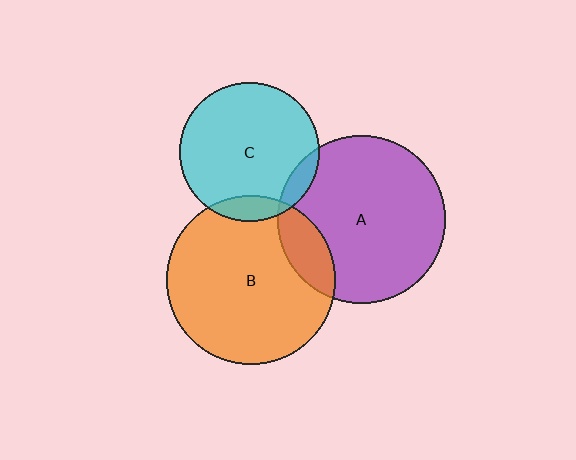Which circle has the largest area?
Circle B (orange).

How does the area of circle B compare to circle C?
Approximately 1.5 times.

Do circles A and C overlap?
Yes.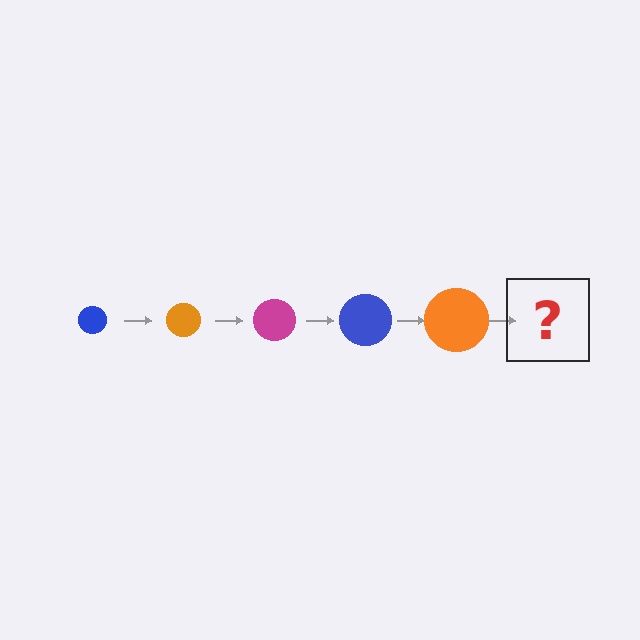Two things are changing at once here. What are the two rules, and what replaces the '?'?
The two rules are that the circle grows larger each step and the color cycles through blue, orange, and magenta. The '?' should be a magenta circle, larger than the previous one.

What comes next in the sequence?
The next element should be a magenta circle, larger than the previous one.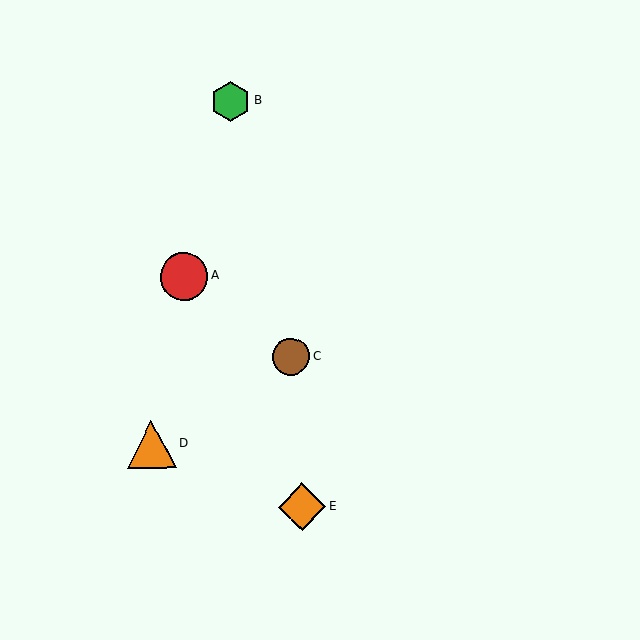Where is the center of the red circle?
The center of the red circle is at (184, 276).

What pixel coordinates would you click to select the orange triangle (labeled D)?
Click at (152, 444) to select the orange triangle D.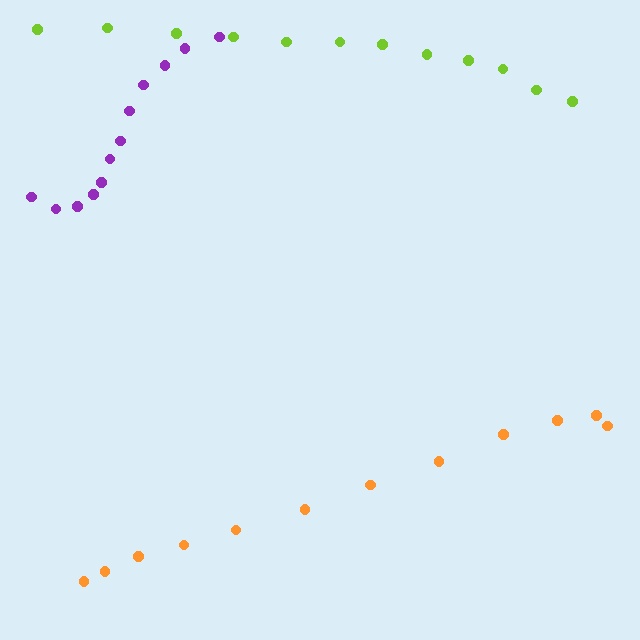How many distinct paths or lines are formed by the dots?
There are 3 distinct paths.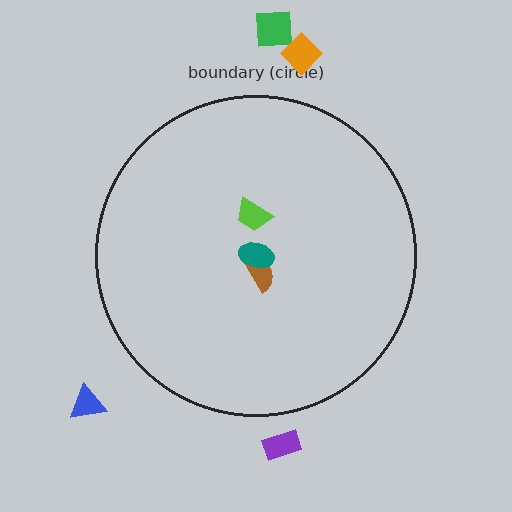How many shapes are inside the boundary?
3 inside, 4 outside.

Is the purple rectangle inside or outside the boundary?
Outside.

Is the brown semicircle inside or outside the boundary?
Inside.